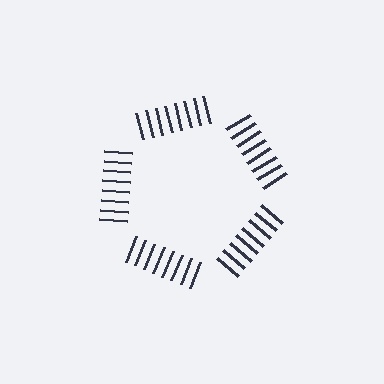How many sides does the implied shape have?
5 sides — the line-ends trace a pentagon.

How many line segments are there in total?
40 — 8 along each of the 5 edges.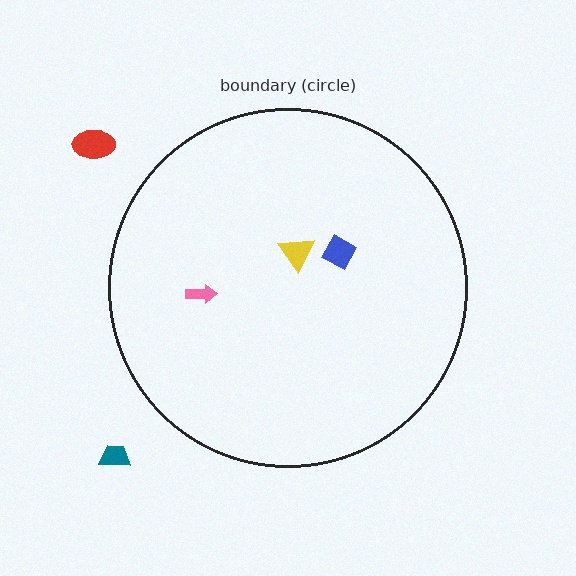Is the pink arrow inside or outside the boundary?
Inside.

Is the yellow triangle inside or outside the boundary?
Inside.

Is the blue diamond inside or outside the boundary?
Inside.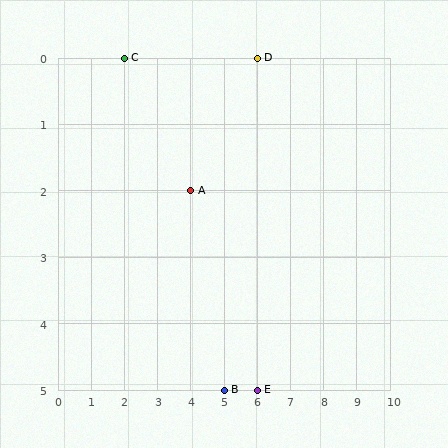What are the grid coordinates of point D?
Point D is at grid coordinates (6, 0).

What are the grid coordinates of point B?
Point B is at grid coordinates (5, 5).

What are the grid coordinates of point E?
Point E is at grid coordinates (6, 5).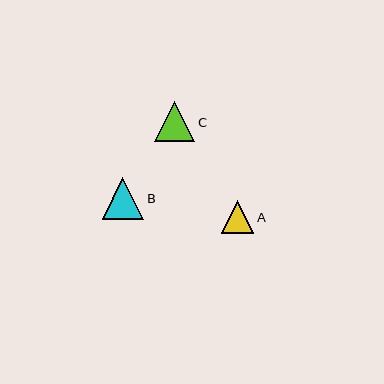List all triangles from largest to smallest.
From largest to smallest: B, C, A.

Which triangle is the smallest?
Triangle A is the smallest with a size of approximately 32 pixels.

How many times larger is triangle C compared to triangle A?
Triangle C is approximately 1.2 times the size of triangle A.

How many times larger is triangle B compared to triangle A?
Triangle B is approximately 1.3 times the size of triangle A.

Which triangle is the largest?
Triangle B is the largest with a size of approximately 42 pixels.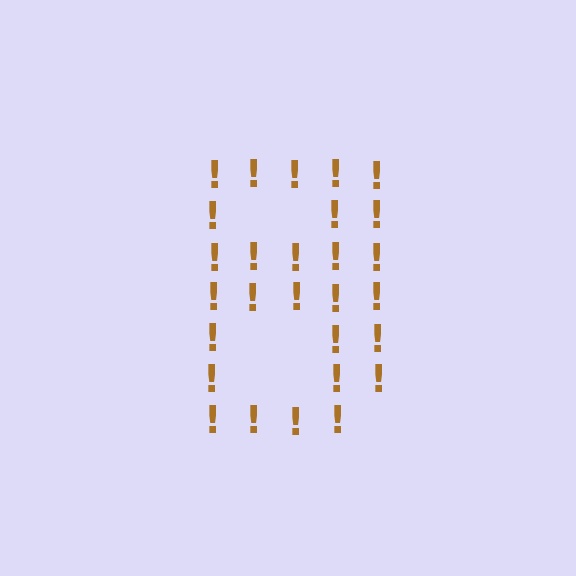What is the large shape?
The large shape is the letter B.